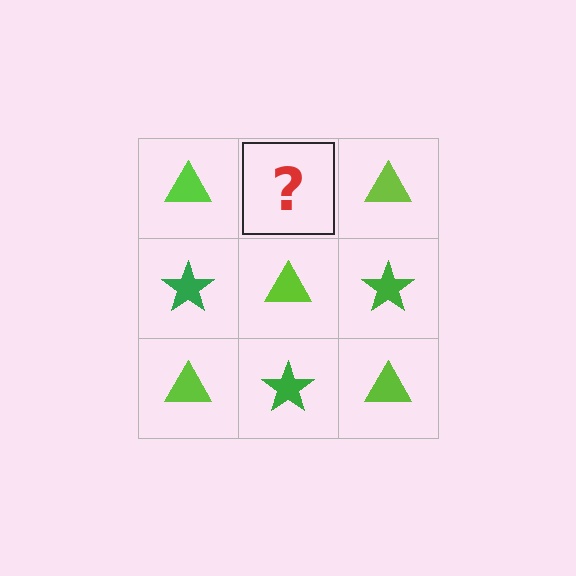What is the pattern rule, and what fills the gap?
The rule is that it alternates lime triangle and green star in a checkerboard pattern. The gap should be filled with a green star.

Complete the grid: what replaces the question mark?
The question mark should be replaced with a green star.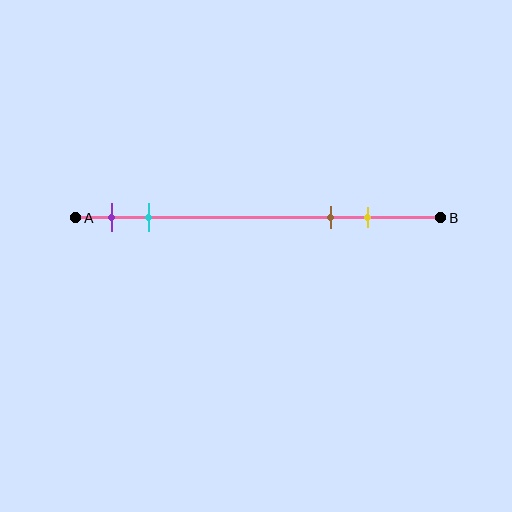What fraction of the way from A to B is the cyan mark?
The cyan mark is approximately 20% (0.2) of the way from A to B.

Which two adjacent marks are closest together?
The purple and cyan marks are the closest adjacent pair.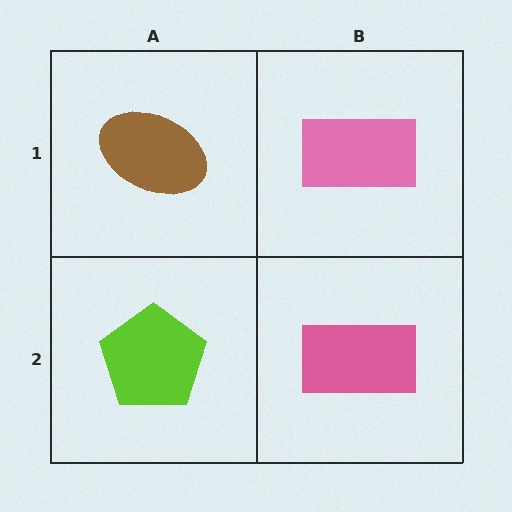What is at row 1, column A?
A brown ellipse.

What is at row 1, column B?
A pink rectangle.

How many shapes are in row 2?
2 shapes.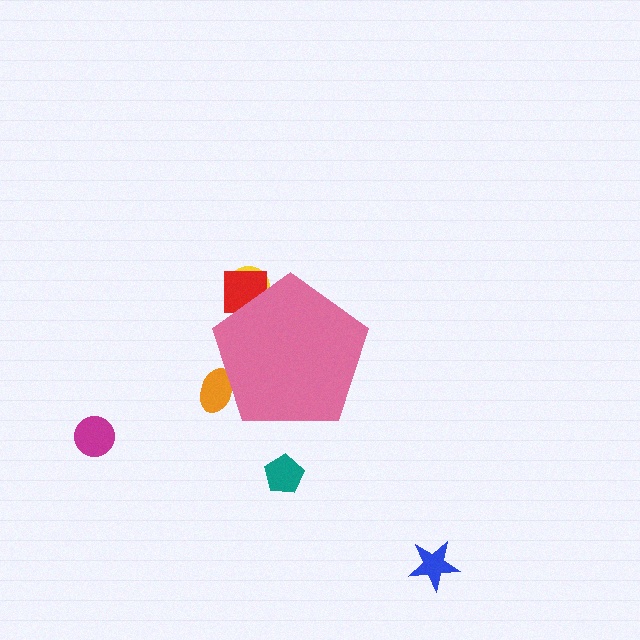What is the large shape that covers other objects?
A pink pentagon.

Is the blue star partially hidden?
No, the blue star is fully visible.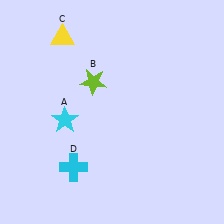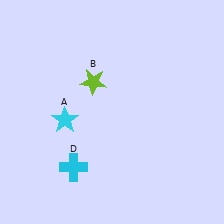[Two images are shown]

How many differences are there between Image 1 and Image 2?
There is 1 difference between the two images.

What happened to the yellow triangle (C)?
The yellow triangle (C) was removed in Image 2. It was in the top-left area of Image 1.